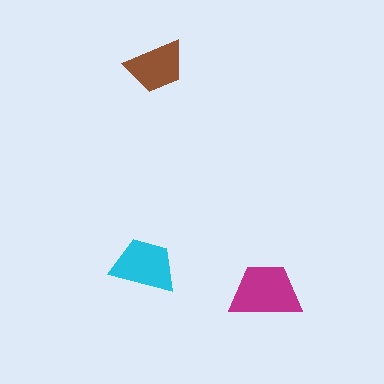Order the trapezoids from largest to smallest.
the magenta one, the cyan one, the brown one.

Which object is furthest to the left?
The cyan trapezoid is leftmost.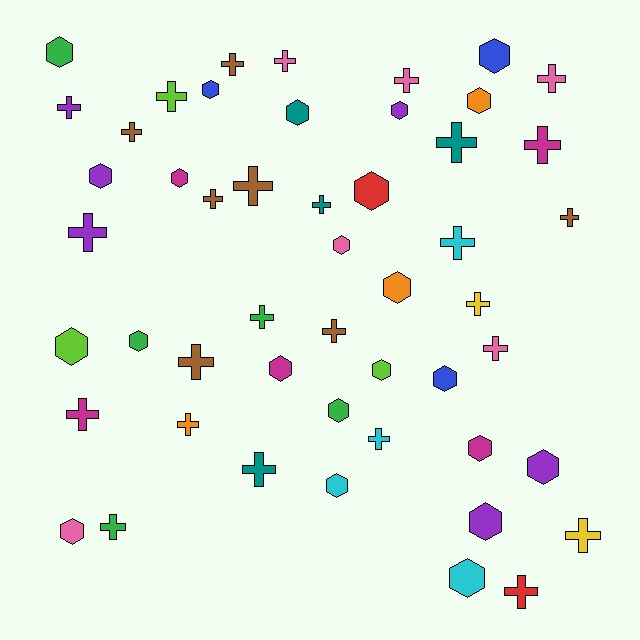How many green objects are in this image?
There are 5 green objects.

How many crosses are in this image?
There are 27 crosses.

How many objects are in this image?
There are 50 objects.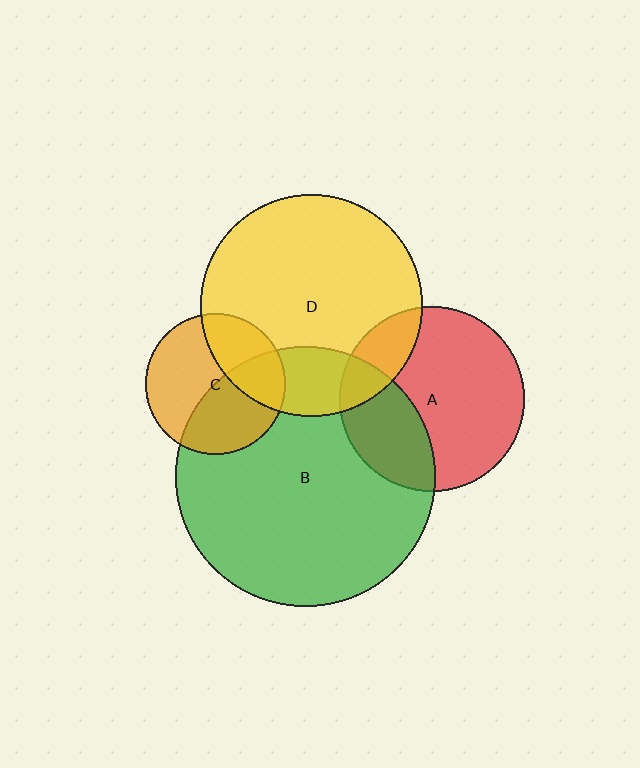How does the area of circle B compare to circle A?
Approximately 2.0 times.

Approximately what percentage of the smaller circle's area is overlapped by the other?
Approximately 20%.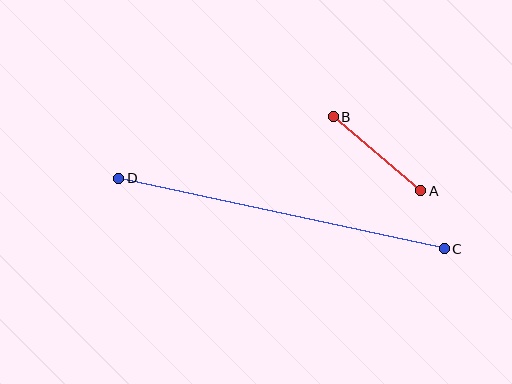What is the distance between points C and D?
The distance is approximately 333 pixels.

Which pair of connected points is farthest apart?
Points C and D are farthest apart.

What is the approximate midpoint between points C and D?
The midpoint is at approximately (282, 214) pixels.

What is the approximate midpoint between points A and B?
The midpoint is at approximately (377, 154) pixels.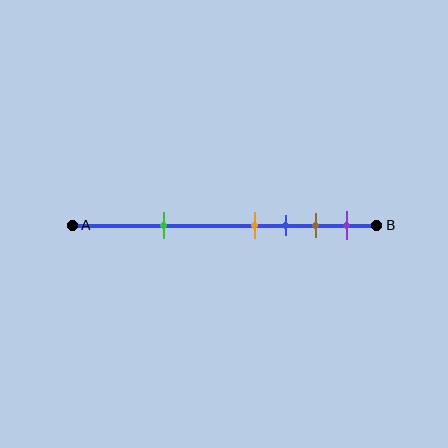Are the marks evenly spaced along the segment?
No, the marks are not evenly spaced.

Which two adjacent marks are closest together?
The orange and blue marks are the closest adjacent pair.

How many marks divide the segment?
There are 5 marks dividing the segment.